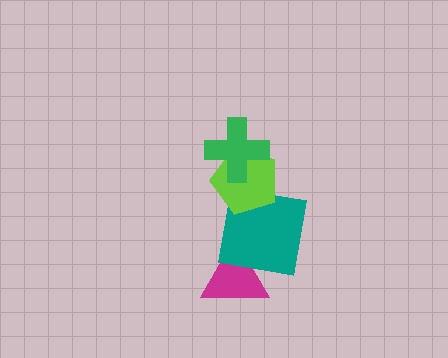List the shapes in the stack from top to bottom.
From top to bottom: the green cross, the lime pentagon, the teal square, the magenta triangle.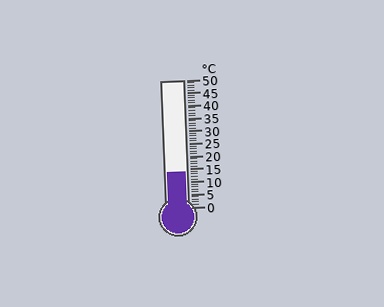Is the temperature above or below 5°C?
The temperature is above 5°C.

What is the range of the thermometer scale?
The thermometer scale ranges from 0°C to 50°C.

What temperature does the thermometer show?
The thermometer shows approximately 14°C.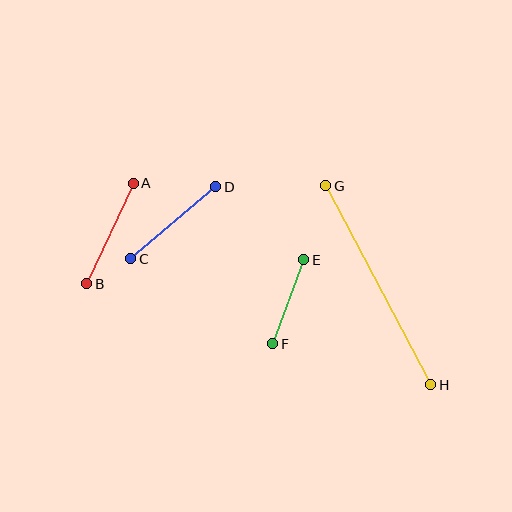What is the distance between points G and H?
The distance is approximately 225 pixels.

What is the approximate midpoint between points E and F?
The midpoint is at approximately (288, 302) pixels.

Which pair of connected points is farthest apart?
Points G and H are farthest apart.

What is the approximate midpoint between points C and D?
The midpoint is at approximately (173, 223) pixels.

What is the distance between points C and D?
The distance is approximately 112 pixels.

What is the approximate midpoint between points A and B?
The midpoint is at approximately (110, 234) pixels.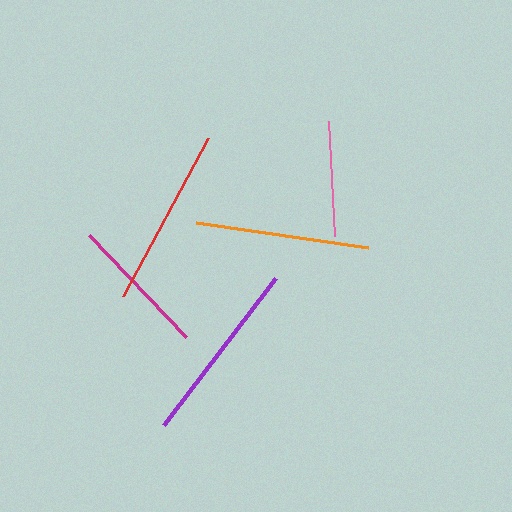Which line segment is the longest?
The purple line is the longest at approximately 185 pixels.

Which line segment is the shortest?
The pink line is the shortest at approximately 116 pixels.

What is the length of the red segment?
The red segment is approximately 179 pixels long.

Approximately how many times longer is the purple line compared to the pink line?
The purple line is approximately 1.6 times the length of the pink line.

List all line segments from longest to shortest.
From longest to shortest: purple, red, orange, magenta, pink.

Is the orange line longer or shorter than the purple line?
The purple line is longer than the orange line.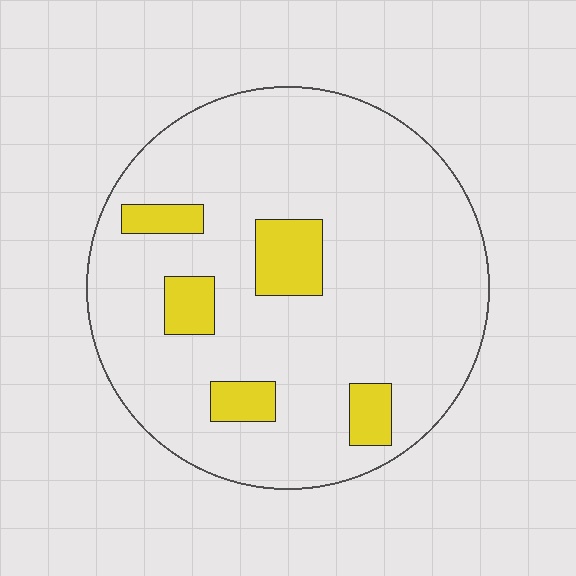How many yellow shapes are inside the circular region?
5.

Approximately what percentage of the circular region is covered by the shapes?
Approximately 15%.